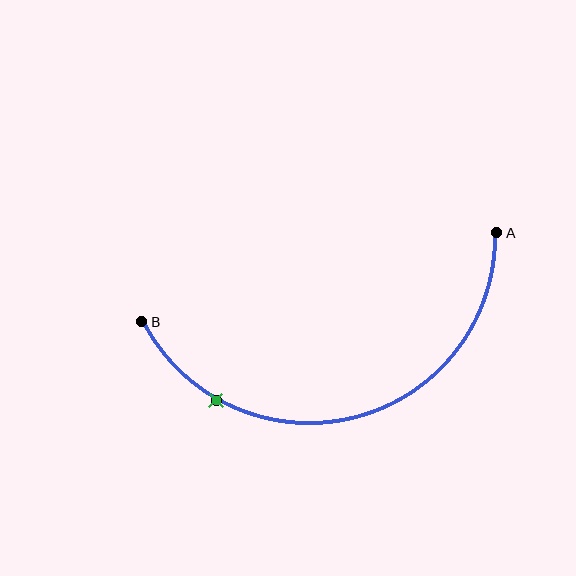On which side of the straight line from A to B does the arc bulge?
The arc bulges below the straight line connecting A and B.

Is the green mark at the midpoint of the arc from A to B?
No. The green mark lies on the arc but is closer to endpoint B. The arc midpoint would be at the point on the curve equidistant along the arc from both A and B.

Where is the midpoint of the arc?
The arc midpoint is the point on the curve farthest from the straight line joining A and B. It sits below that line.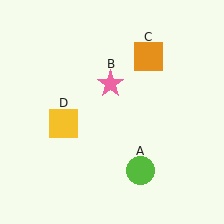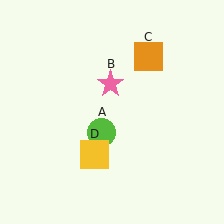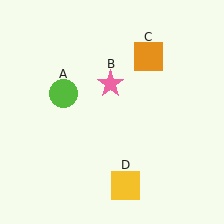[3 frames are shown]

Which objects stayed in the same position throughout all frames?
Pink star (object B) and orange square (object C) remained stationary.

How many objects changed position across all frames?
2 objects changed position: lime circle (object A), yellow square (object D).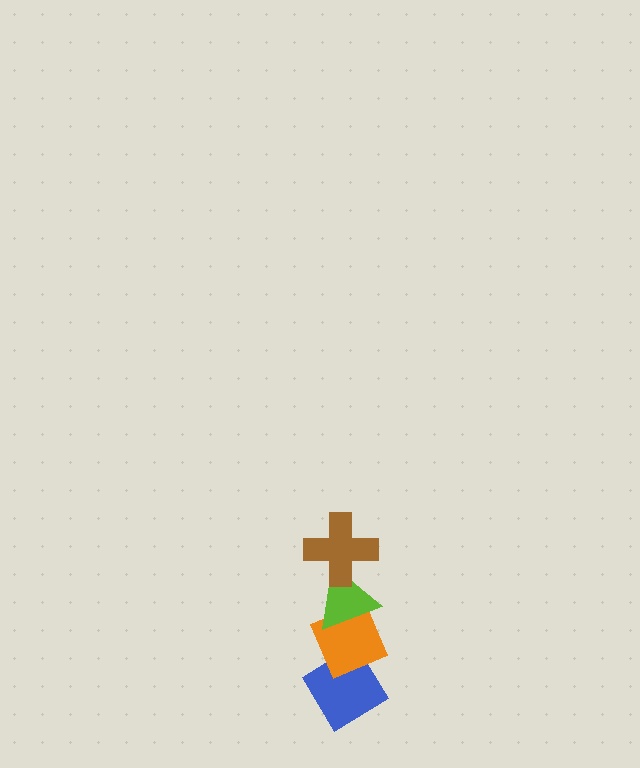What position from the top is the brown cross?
The brown cross is 1st from the top.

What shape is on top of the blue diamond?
The orange diamond is on top of the blue diamond.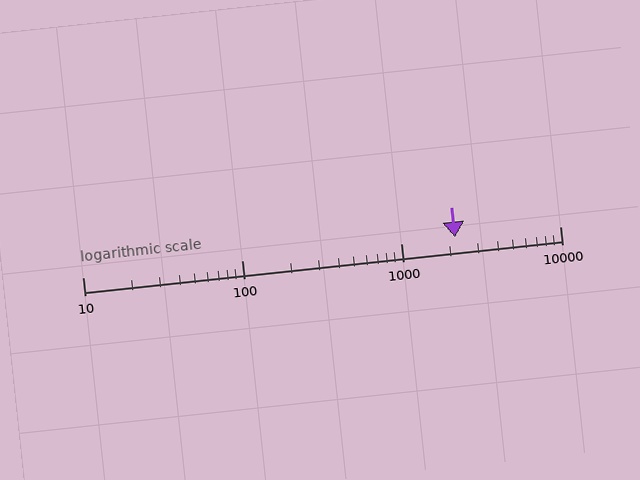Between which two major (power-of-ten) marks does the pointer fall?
The pointer is between 1000 and 10000.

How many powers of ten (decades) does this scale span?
The scale spans 3 decades, from 10 to 10000.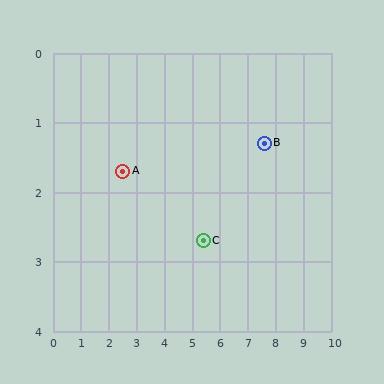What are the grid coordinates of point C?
Point C is at approximately (5.4, 2.7).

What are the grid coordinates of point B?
Point B is at approximately (7.6, 1.3).